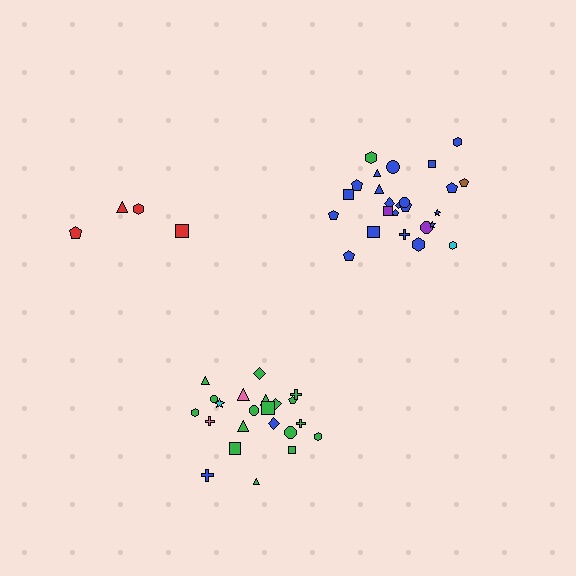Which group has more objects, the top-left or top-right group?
The top-right group.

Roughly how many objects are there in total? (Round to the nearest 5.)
Roughly 50 objects in total.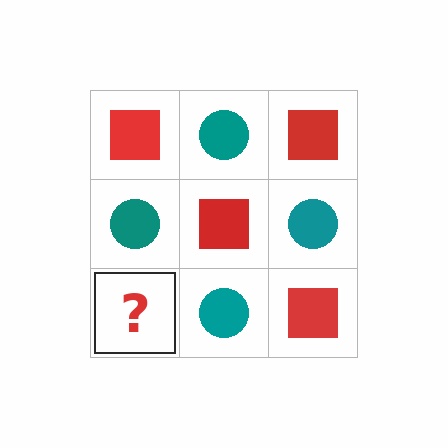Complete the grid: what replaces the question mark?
The question mark should be replaced with a red square.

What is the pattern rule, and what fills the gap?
The rule is that it alternates red square and teal circle in a checkerboard pattern. The gap should be filled with a red square.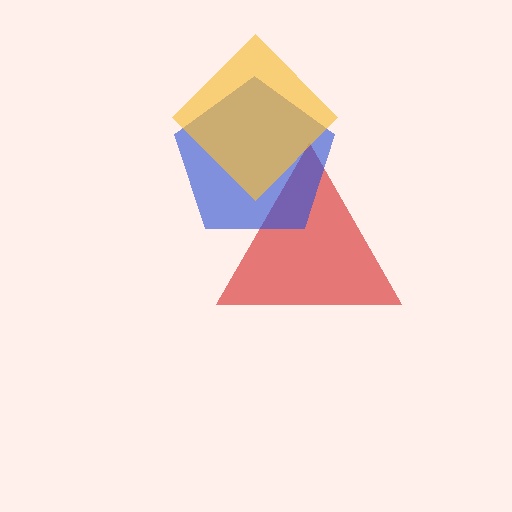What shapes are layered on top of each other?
The layered shapes are: a red triangle, a blue pentagon, a yellow diamond.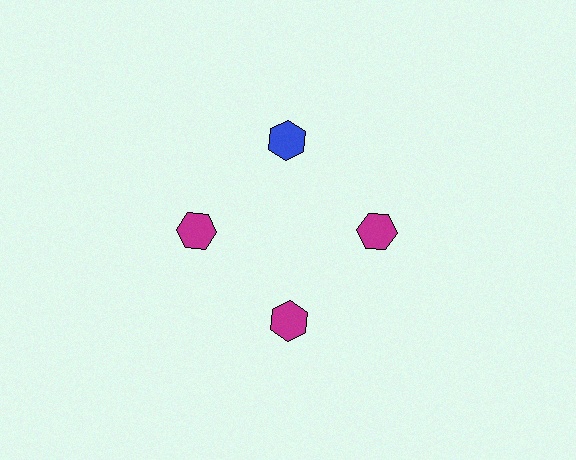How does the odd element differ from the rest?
It has a different color: blue instead of magenta.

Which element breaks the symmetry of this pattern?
The blue hexagon at roughly the 12 o'clock position breaks the symmetry. All other shapes are magenta hexagons.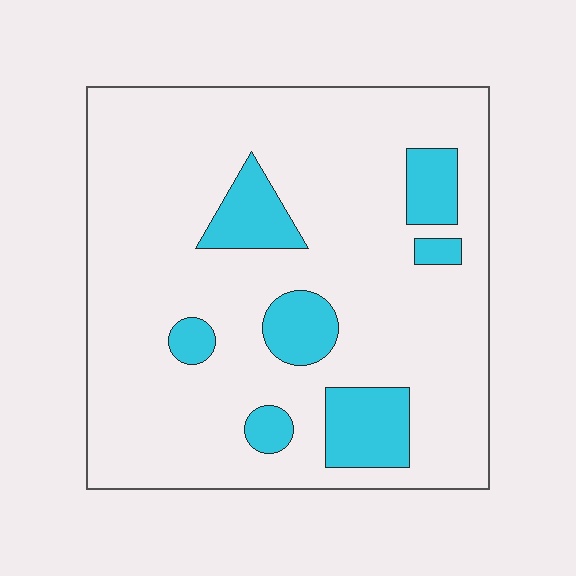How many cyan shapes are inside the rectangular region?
7.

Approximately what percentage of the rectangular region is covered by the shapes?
Approximately 15%.